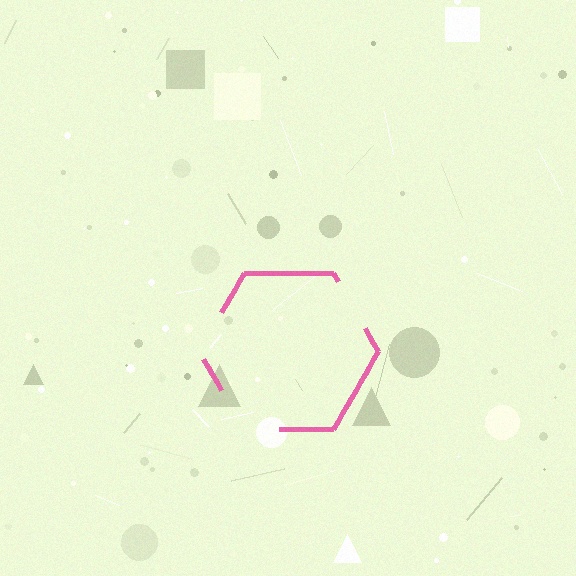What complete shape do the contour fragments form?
The contour fragments form a hexagon.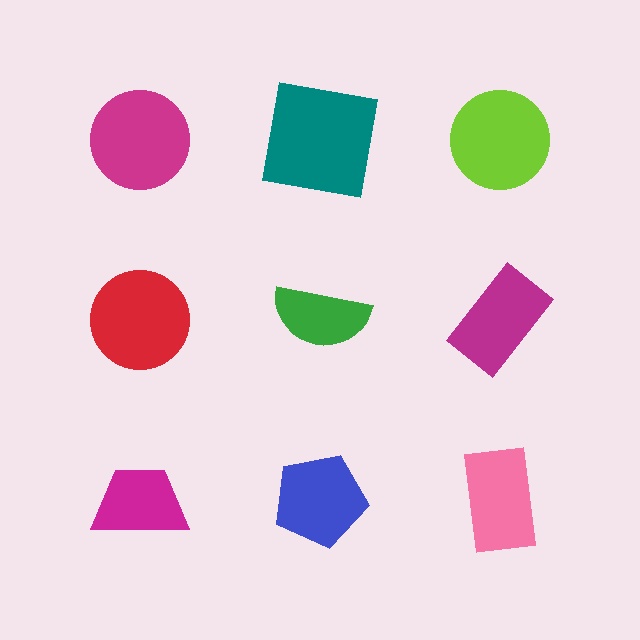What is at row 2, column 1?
A red circle.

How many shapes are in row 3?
3 shapes.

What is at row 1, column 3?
A lime circle.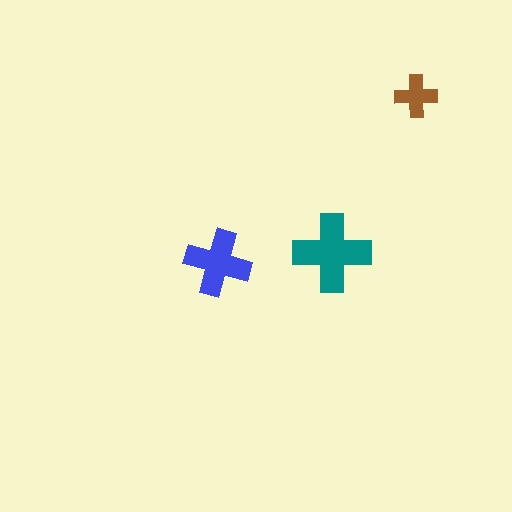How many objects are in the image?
There are 3 objects in the image.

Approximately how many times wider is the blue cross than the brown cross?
About 1.5 times wider.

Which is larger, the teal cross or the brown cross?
The teal one.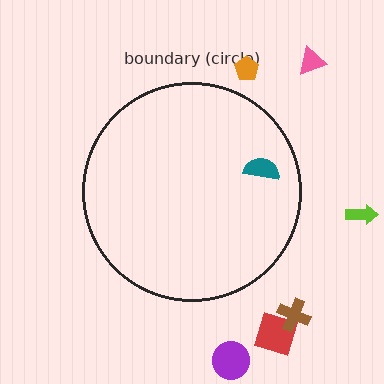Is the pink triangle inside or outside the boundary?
Outside.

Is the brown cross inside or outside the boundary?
Outside.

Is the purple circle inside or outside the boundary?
Outside.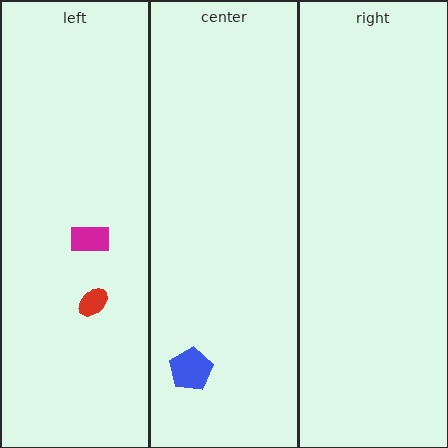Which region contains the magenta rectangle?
The left region.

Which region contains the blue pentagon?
The center region.